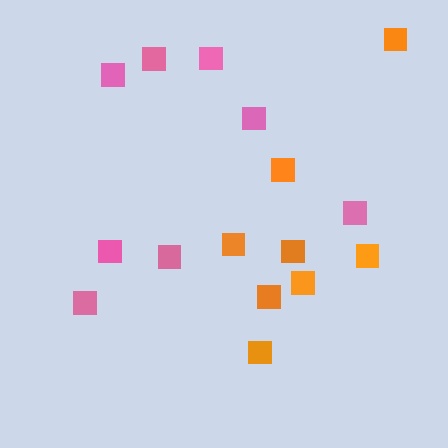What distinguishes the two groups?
There are 2 groups: one group of pink squares (8) and one group of orange squares (8).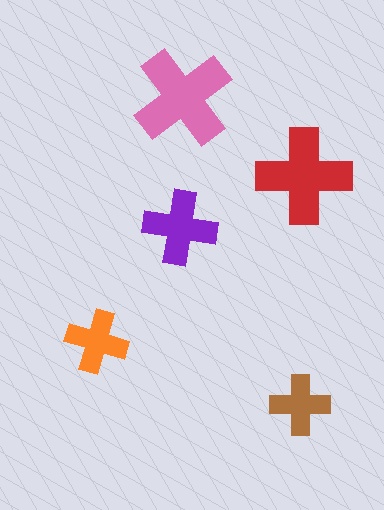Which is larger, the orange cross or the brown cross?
The orange one.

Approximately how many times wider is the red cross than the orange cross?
About 1.5 times wider.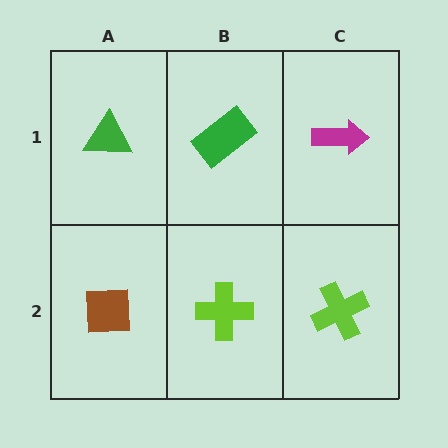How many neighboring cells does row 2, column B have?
3.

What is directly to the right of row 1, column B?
A magenta arrow.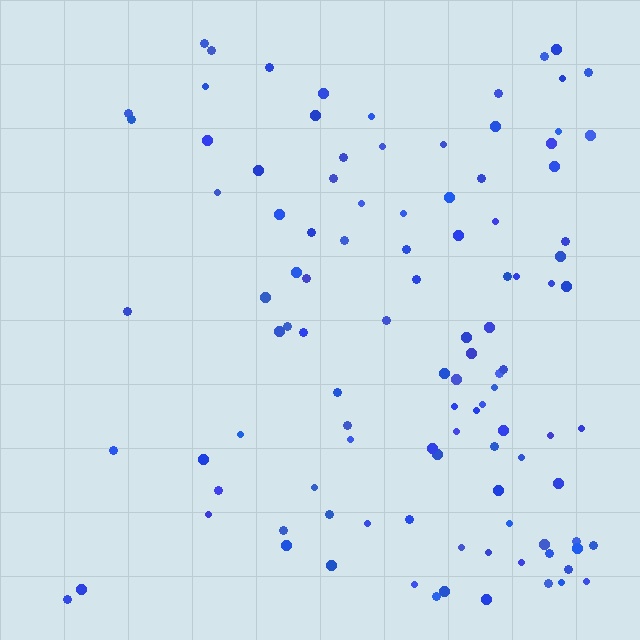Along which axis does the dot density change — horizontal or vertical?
Horizontal.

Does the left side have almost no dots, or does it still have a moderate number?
Still a moderate number, just noticeably fewer than the right.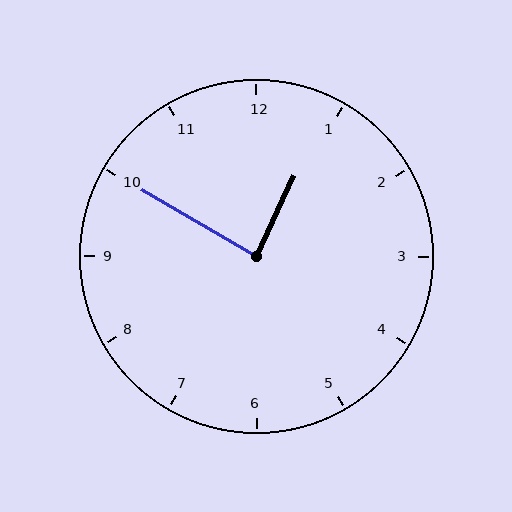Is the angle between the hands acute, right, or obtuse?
It is right.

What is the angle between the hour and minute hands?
Approximately 85 degrees.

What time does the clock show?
12:50.